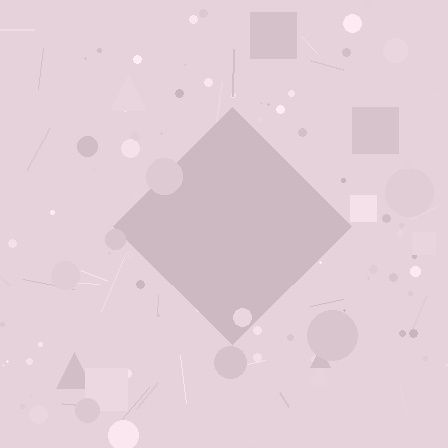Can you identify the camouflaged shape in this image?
The camouflaged shape is a diamond.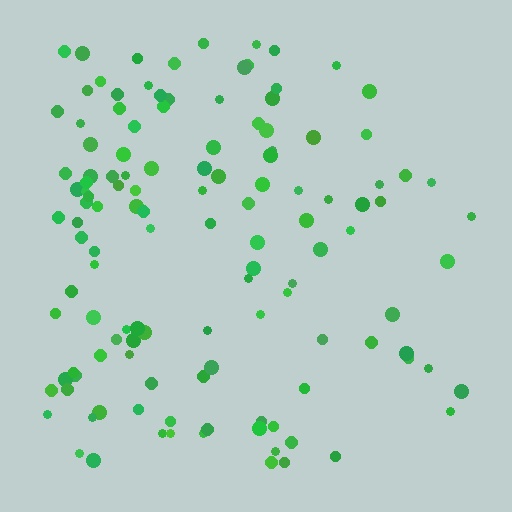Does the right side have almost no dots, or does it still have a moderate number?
Still a moderate number, just noticeably fewer than the left.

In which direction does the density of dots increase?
From right to left, with the left side densest.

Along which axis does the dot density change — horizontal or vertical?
Horizontal.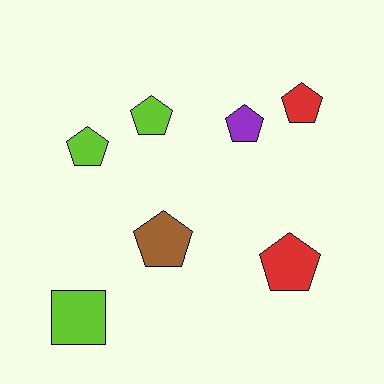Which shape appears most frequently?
Pentagon, with 6 objects.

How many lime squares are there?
There is 1 lime square.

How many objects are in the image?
There are 7 objects.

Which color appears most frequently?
Lime, with 3 objects.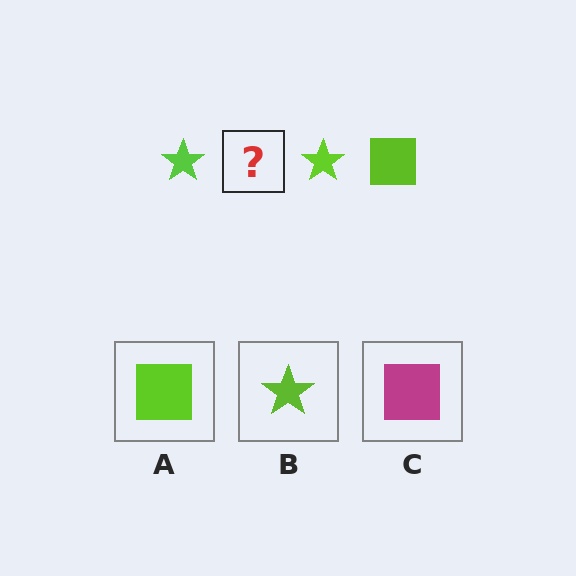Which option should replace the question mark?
Option A.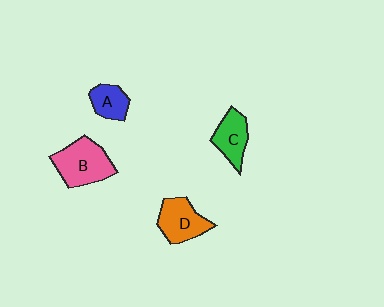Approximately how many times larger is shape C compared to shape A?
Approximately 1.3 times.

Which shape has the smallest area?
Shape A (blue).